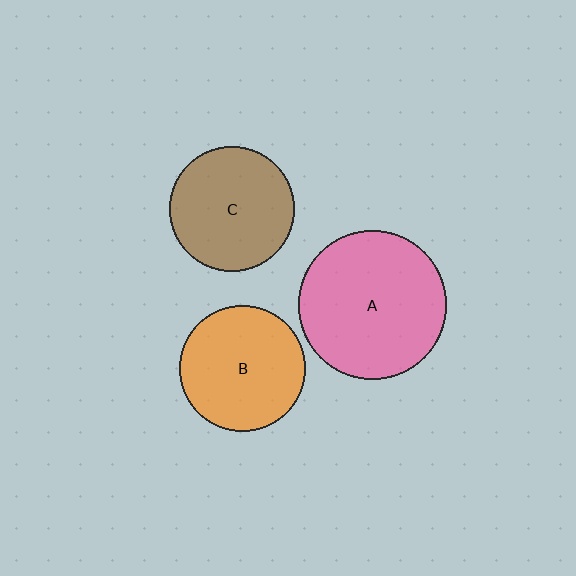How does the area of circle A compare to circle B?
Approximately 1.4 times.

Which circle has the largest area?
Circle A (pink).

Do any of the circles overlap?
No, none of the circles overlap.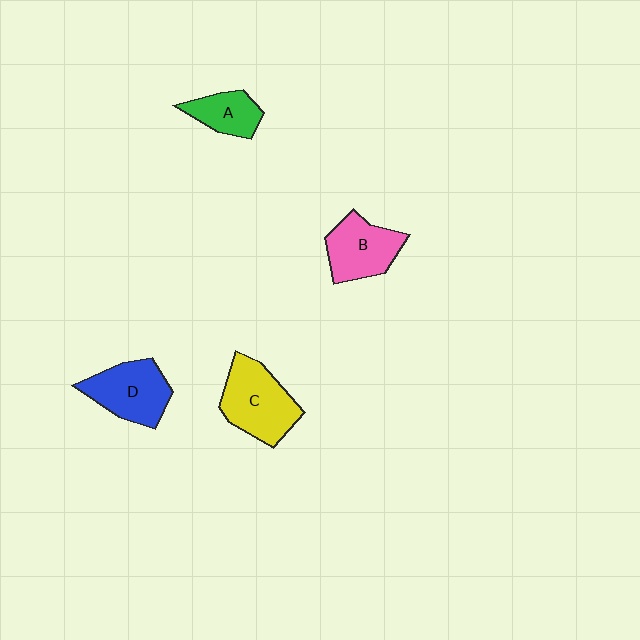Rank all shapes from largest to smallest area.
From largest to smallest: C (yellow), D (blue), B (pink), A (green).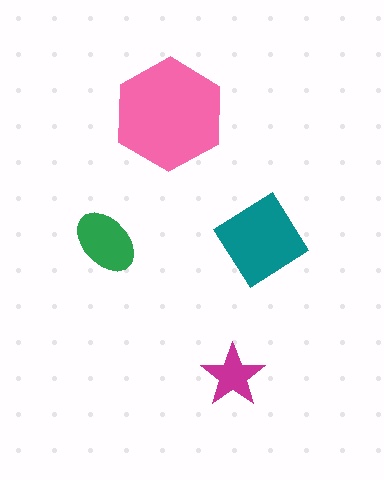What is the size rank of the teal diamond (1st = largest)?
2nd.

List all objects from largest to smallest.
The pink hexagon, the teal diamond, the green ellipse, the magenta star.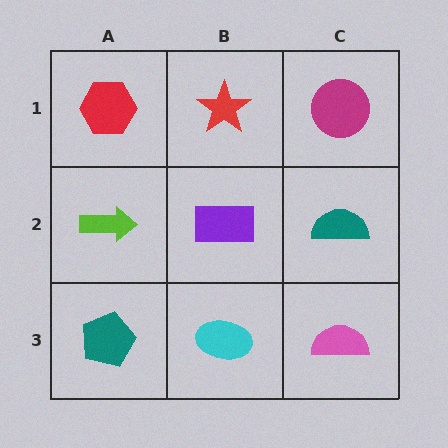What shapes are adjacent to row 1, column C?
A teal semicircle (row 2, column C), a red star (row 1, column B).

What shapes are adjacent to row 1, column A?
A lime arrow (row 2, column A), a red star (row 1, column B).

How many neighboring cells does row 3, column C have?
2.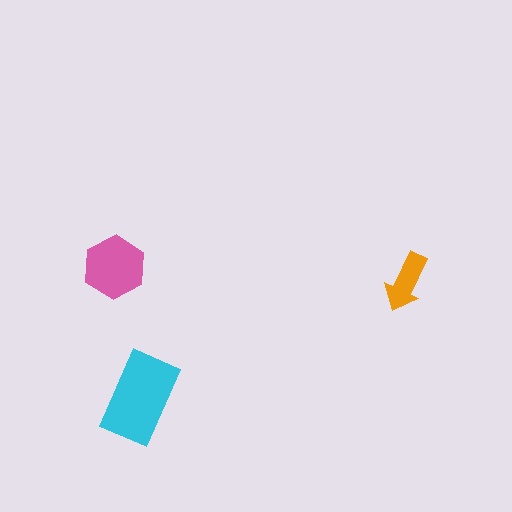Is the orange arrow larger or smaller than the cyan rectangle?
Smaller.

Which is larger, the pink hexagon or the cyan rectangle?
The cyan rectangle.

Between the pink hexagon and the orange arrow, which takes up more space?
The pink hexagon.